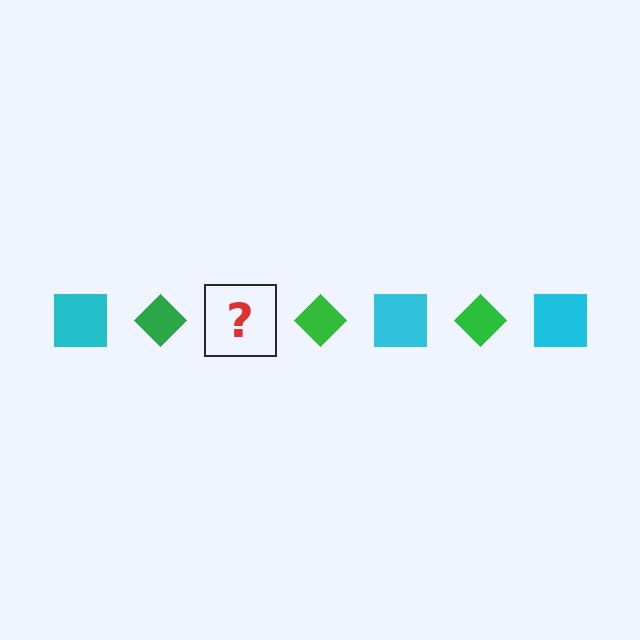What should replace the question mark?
The question mark should be replaced with a cyan square.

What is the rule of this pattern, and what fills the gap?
The rule is that the pattern alternates between cyan square and green diamond. The gap should be filled with a cyan square.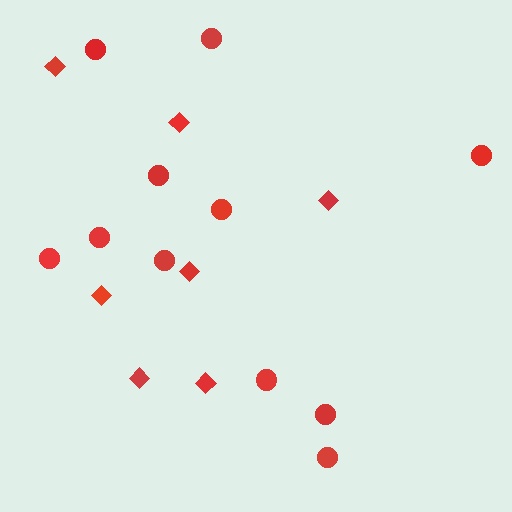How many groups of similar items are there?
There are 2 groups: one group of diamonds (7) and one group of circles (11).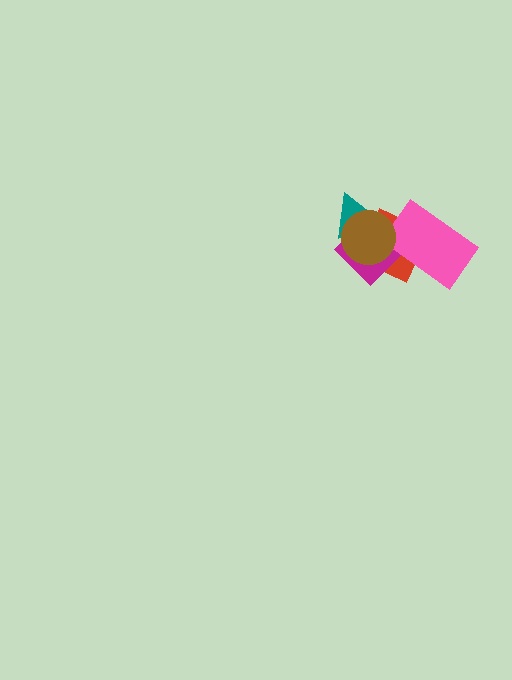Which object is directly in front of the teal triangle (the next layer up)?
The red diamond is directly in front of the teal triangle.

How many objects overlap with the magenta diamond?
4 objects overlap with the magenta diamond.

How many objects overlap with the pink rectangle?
3 objects overlap with the pink rectangle.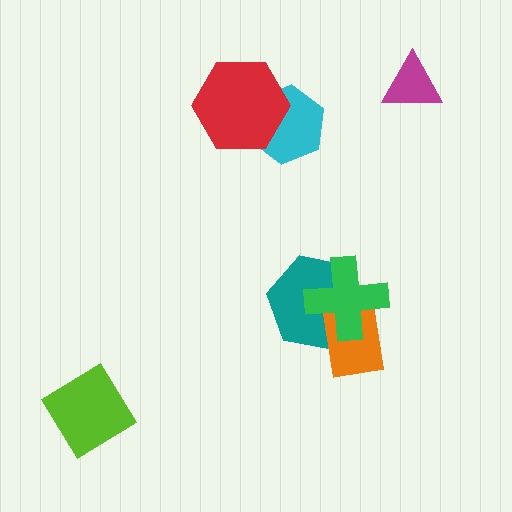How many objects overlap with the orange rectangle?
2 objects overlap with the orange rectangle.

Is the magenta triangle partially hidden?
No, no other shape covers it.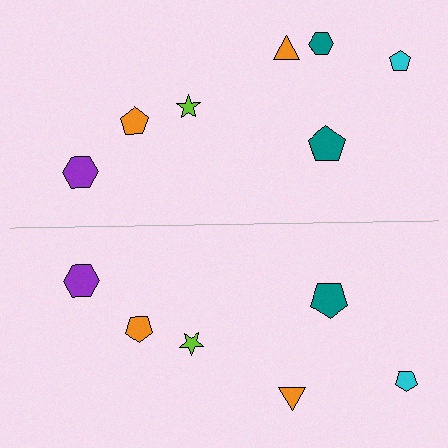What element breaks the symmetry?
A teal hexagon is missing from the bottom side.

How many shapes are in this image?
There are 13 shapes in this image.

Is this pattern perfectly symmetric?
No, the pattern is not perfectly symmetric. A teal hexagon is missing from the bottom side.